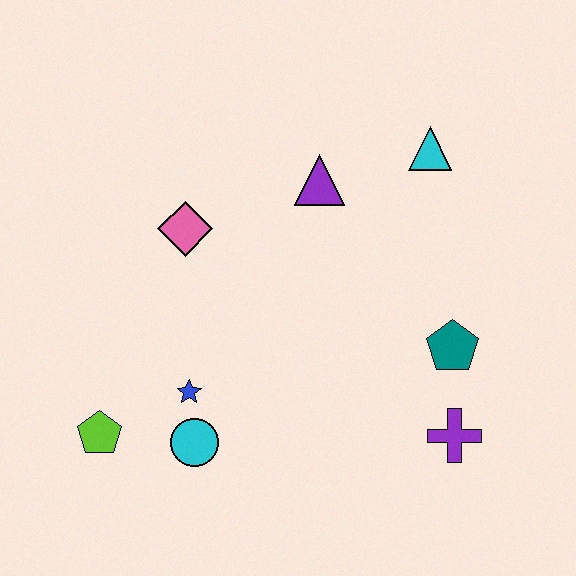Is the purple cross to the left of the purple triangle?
No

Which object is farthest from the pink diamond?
The purple cross is farthest from the pink diamond.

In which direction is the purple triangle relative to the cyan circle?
The purple triangle is above the cyan circle.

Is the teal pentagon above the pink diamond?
No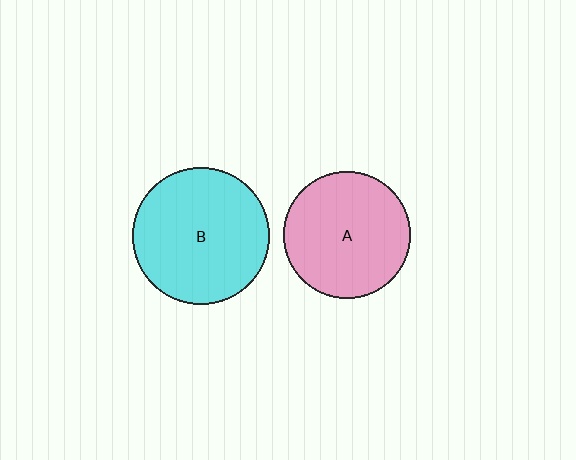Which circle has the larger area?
Circle B (cyan).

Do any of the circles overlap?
No, none of the circles overlap.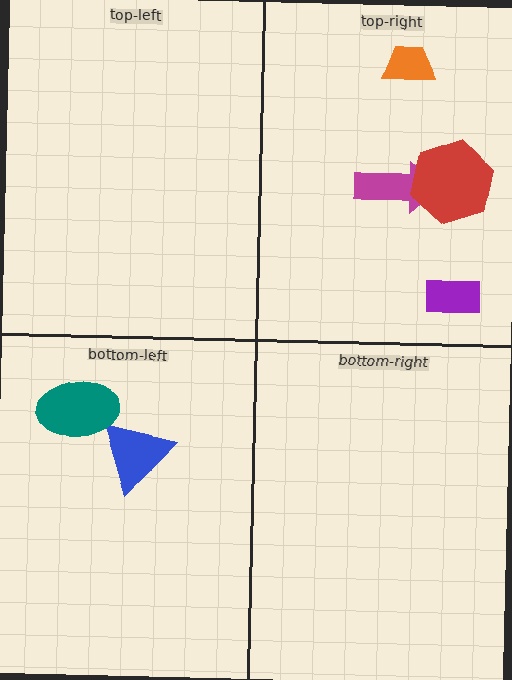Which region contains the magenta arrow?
The top-right region.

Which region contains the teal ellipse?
The bottom-left region.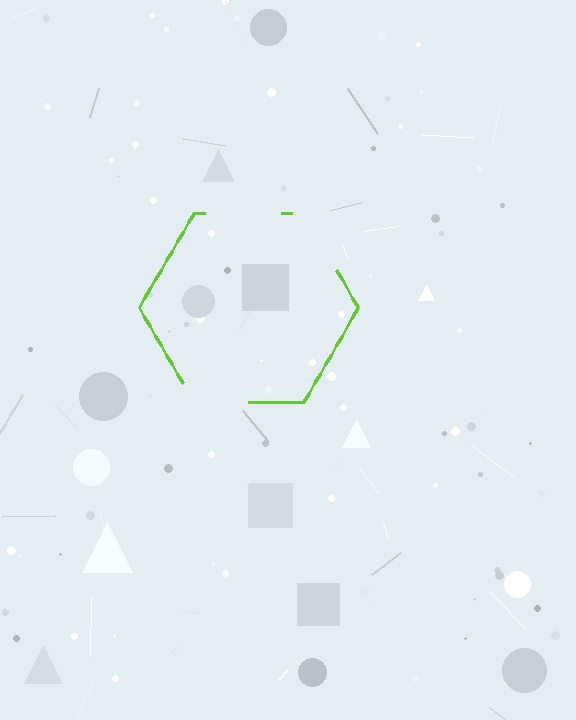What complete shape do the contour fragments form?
The contour fragments form a hexagon.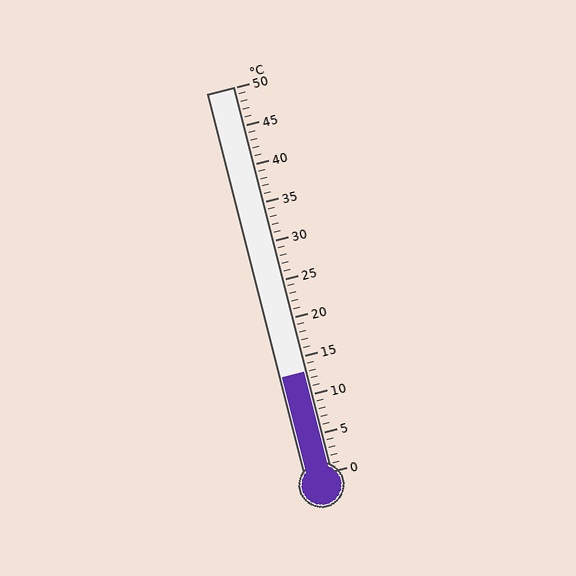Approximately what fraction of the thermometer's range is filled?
The thermometer is filled to approximately 25% of its range.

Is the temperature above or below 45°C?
The temperature is below 45°C.